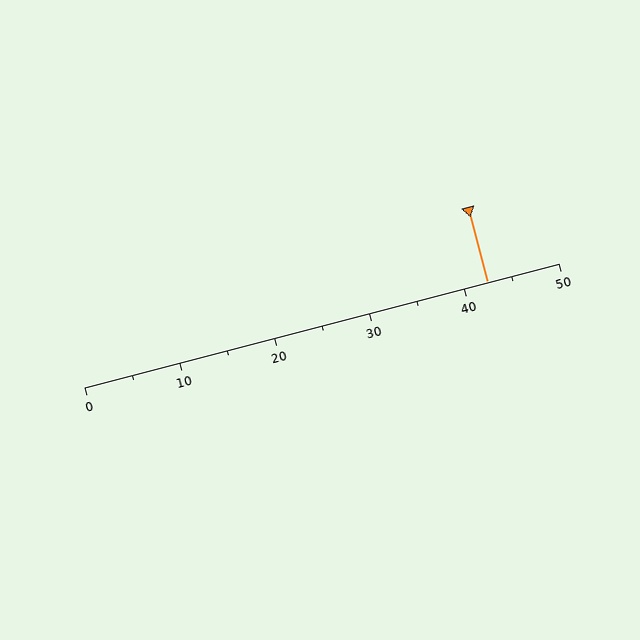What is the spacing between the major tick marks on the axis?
The major ticks are spaced 10 apart.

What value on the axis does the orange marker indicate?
The marker indicates approximately 42.5.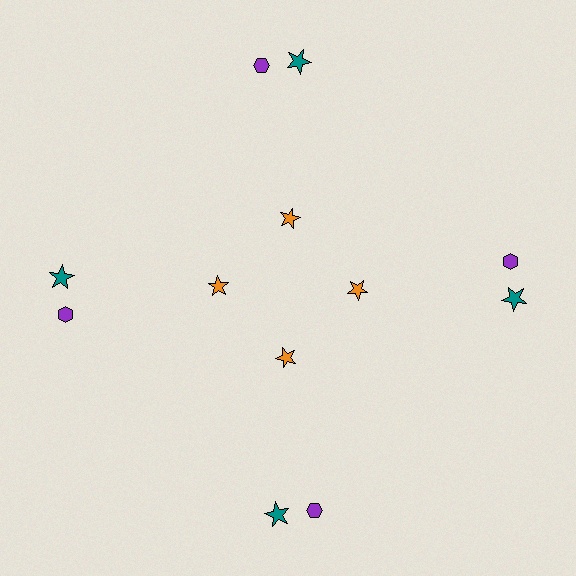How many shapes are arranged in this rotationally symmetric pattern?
There are 12 shapes, arranged in 4 groups of 3.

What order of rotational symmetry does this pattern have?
This pattern has 4-fold rotational symmetry.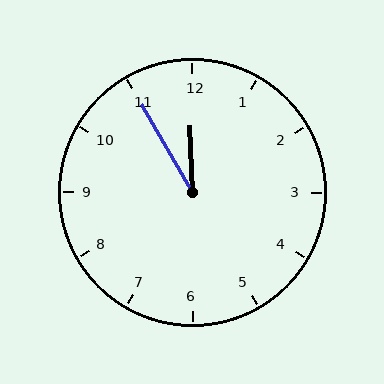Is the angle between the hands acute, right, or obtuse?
It is acute.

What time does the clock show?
11:55.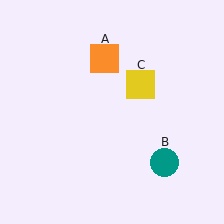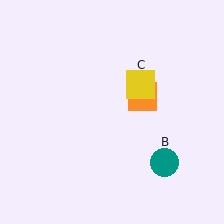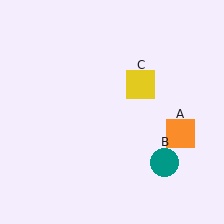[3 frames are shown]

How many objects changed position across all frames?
1 object changed position: orange square (object A).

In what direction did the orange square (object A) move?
The orange square (object A) moved down and to the right.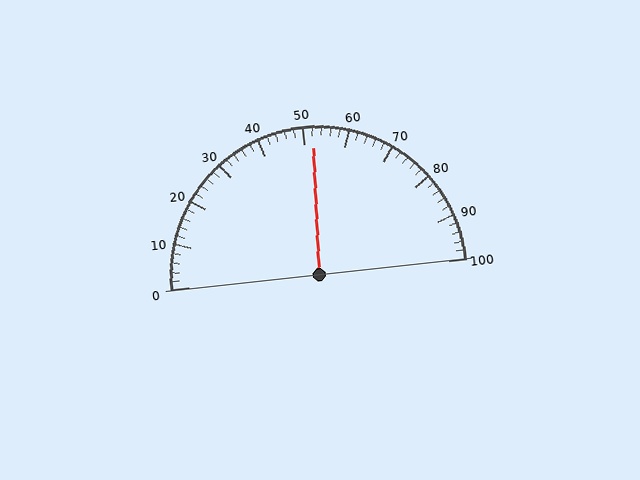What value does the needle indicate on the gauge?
The needle indicates approximately 52.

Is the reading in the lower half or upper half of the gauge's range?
The reading is in the upper half of the range (0 to 100).